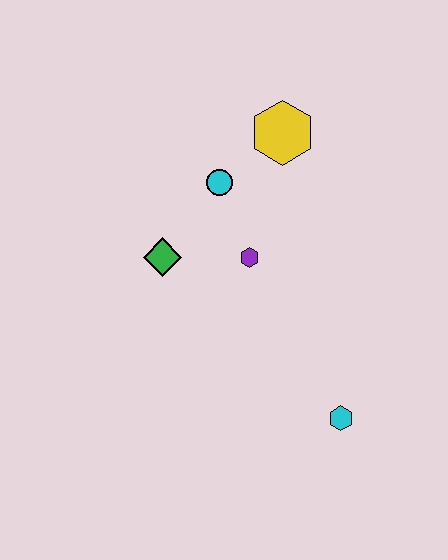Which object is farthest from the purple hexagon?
The cyan hexagon is farthest from the purple hexagon.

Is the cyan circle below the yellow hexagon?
Yes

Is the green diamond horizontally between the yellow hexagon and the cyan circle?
No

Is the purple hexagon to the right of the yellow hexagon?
No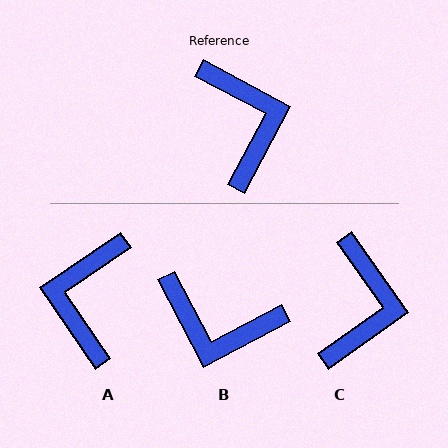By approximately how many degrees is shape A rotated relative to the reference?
Approximately 152 degrees counter-clockwise.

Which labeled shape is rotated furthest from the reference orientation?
A, about 152 degrees away.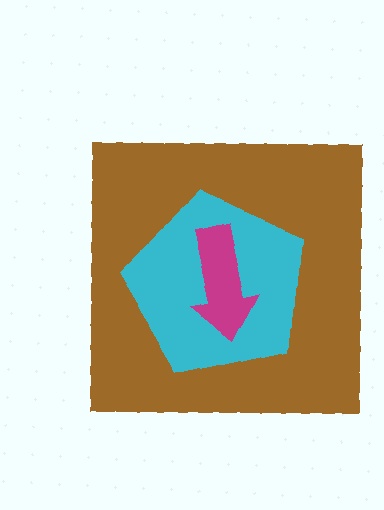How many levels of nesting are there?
3.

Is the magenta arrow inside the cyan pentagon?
Yes.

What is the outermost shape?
The brown square.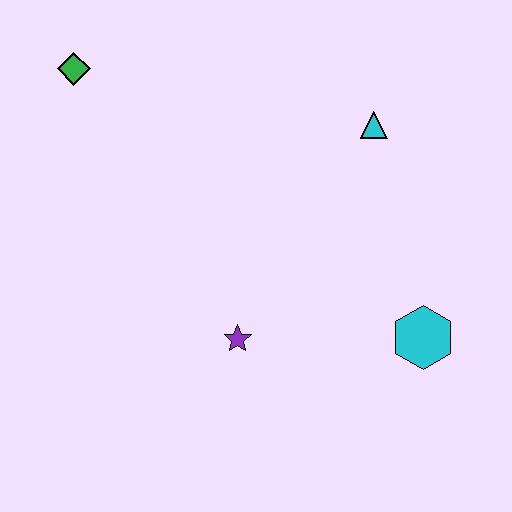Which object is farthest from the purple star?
The green diamond is farthest from the purple star.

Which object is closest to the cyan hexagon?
The purple star is closest to the cyan hexagon.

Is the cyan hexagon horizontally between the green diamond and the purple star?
No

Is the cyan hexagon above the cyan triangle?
No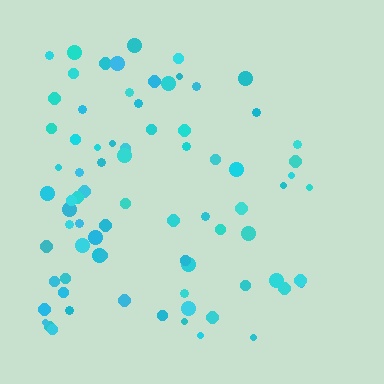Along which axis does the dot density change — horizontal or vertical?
Horizontal.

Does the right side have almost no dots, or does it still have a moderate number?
Still a moderate number, just noticeably fewer than the left.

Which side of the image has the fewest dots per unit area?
The right.